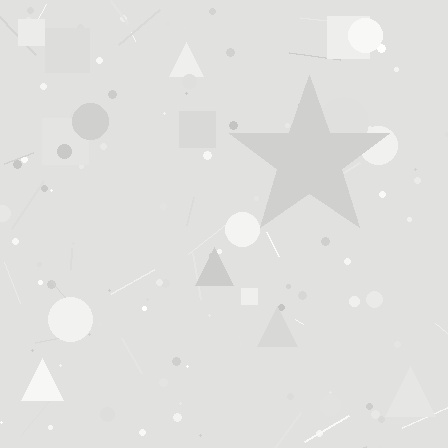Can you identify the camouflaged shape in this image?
The camouflaged shape is a star.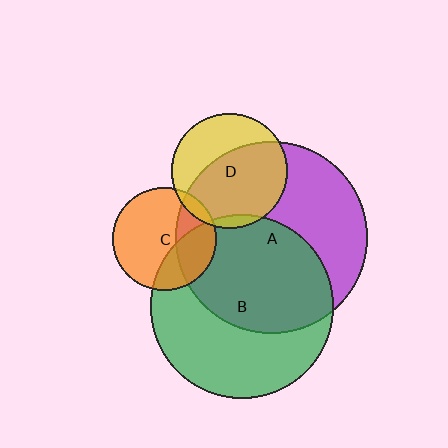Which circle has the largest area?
Circle A (purple).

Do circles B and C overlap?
Yes.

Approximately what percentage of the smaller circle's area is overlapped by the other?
Approximately 30%.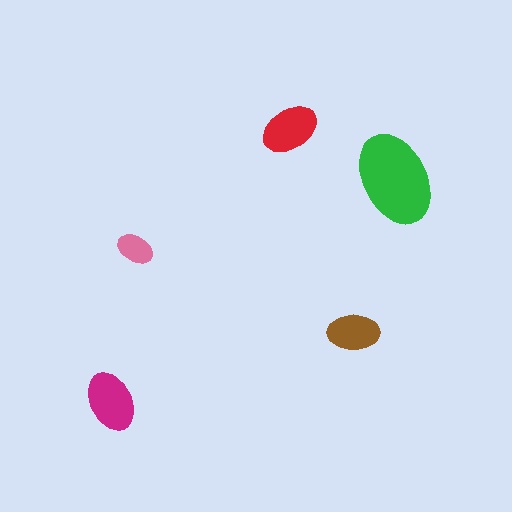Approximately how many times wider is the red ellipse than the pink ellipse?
About 1.5 times wider.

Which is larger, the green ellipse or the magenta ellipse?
The green one.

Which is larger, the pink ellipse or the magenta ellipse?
The magenta one.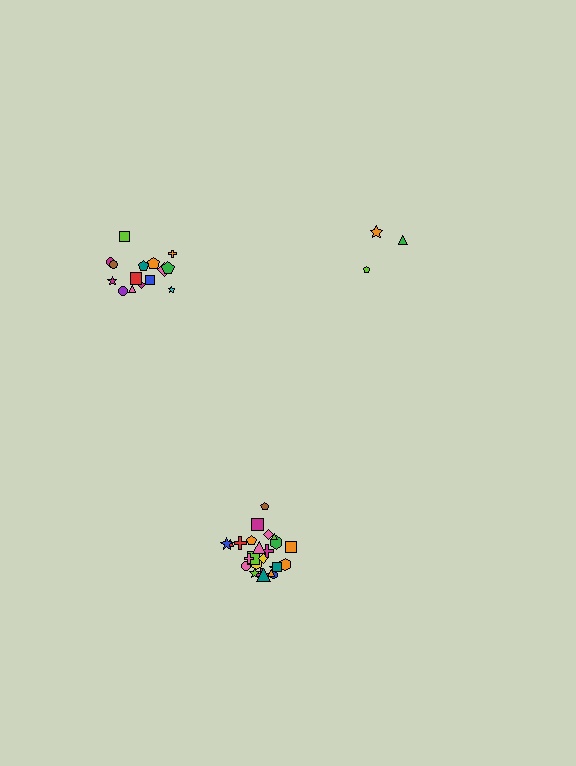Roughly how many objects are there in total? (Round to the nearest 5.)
Roughly 45 objects in total.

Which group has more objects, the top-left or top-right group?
The top-left group.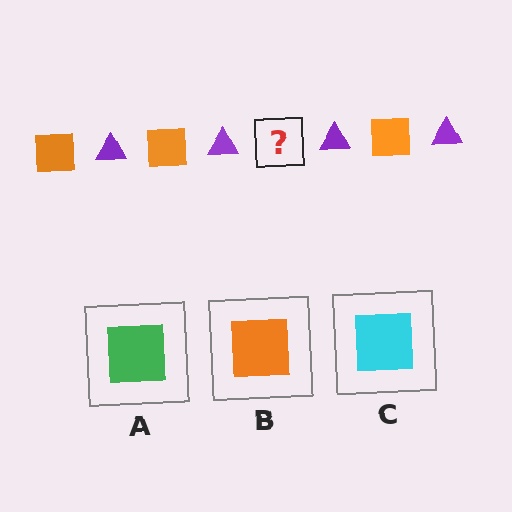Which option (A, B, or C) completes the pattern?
B.